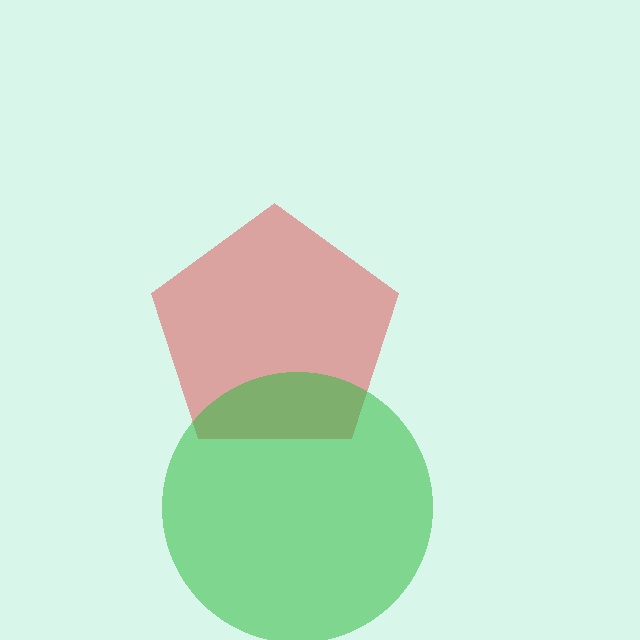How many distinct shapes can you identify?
There are 2 distinct shapes: a red pentagon, a green circle.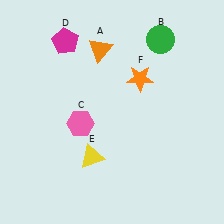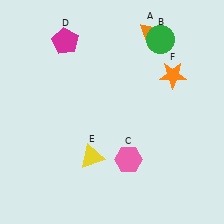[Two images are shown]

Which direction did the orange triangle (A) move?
The orange triangle (A) moved right.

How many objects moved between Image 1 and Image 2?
3 objects moved between the two images.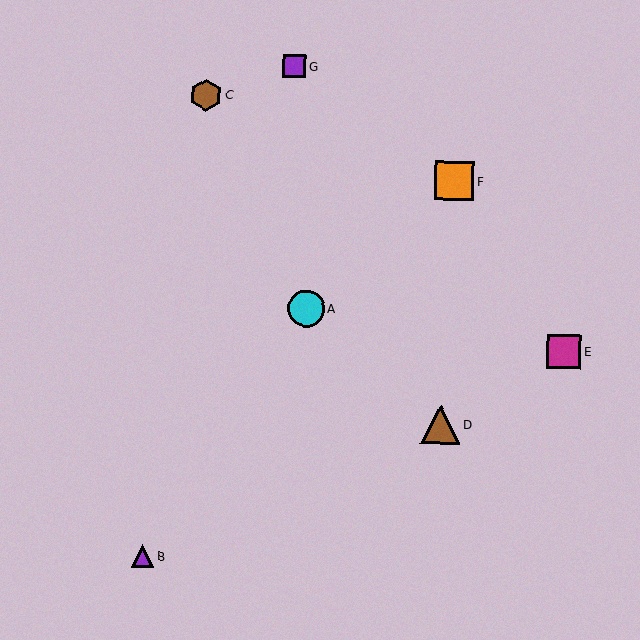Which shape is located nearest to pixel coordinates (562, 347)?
The magenta square (labeled E) at (564, 351) is nearest to that location.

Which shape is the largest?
The brown triangle (labeled D) is the largest.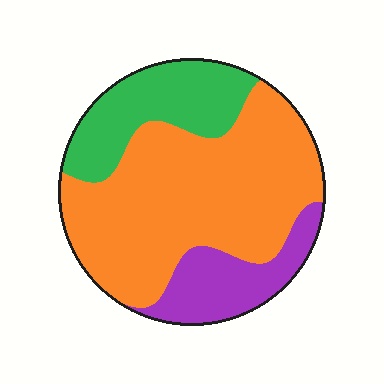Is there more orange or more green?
Orange.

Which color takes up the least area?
Purple, at roughly 15%.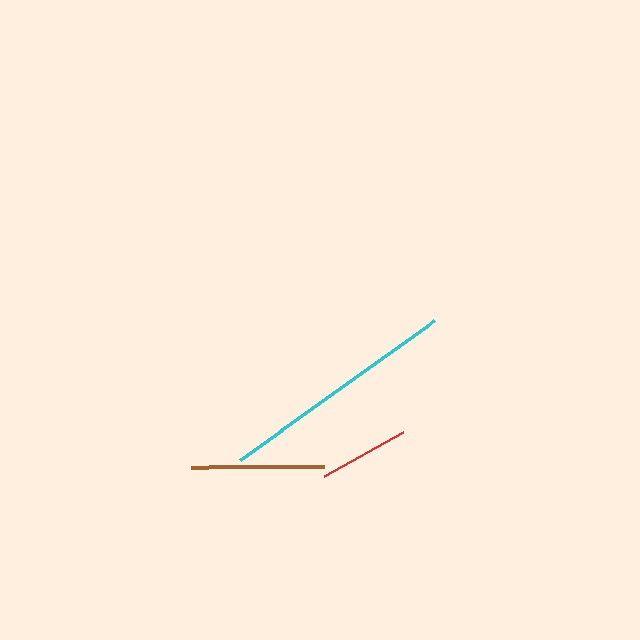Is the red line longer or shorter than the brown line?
The brown line is longer than the red line.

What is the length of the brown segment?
The brown segment is approximately 133 pixels long.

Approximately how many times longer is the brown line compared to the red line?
The brown line is approximately 1.5 times the length of the red line.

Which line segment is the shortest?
The red line is the shortest at approximately 91 pixels.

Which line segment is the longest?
The cyan line is the longest at approximately 240 pixels.